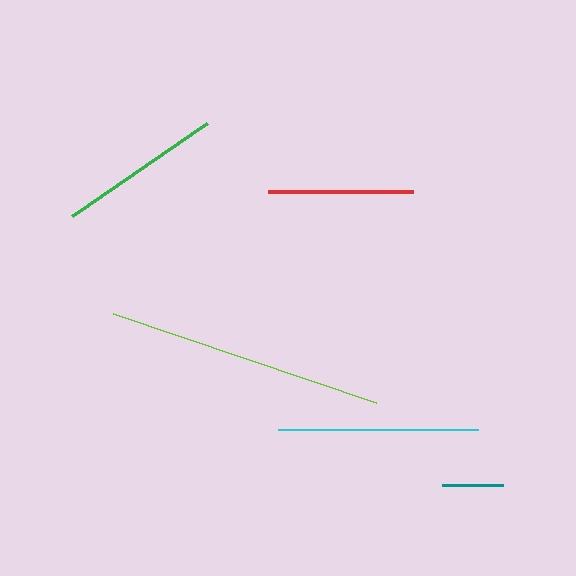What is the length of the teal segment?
The teal segment is approximately 60 pixels long.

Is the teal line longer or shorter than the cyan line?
The cyan line is longer than the teal line.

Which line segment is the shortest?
The teal line is the shortest at approximately 60 pixels.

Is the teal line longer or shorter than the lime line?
The lime line is longer than the teal line.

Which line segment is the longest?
The lime line is the longest at approximately 278 pixels.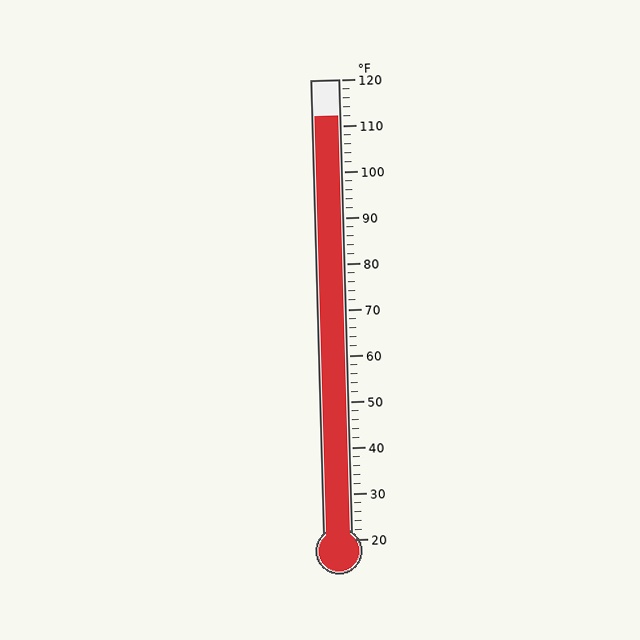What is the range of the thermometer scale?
The thermometer scale ranges from 20°F to 120°F.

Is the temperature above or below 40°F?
The temperature is above 40°F.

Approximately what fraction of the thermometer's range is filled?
The thermometer is filled to approximately 90% of its range.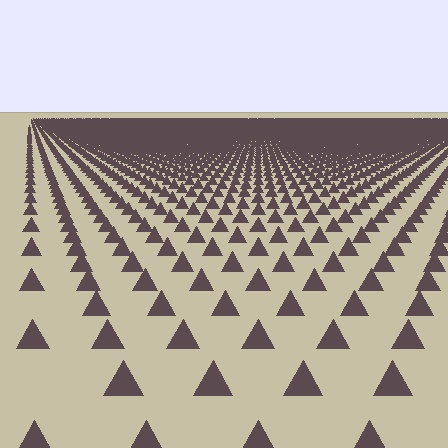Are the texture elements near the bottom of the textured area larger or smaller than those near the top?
Larger. Near the bottom, elements are closer to the viewer and appear at a bigger on-screen size.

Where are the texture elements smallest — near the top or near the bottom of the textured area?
Near the top.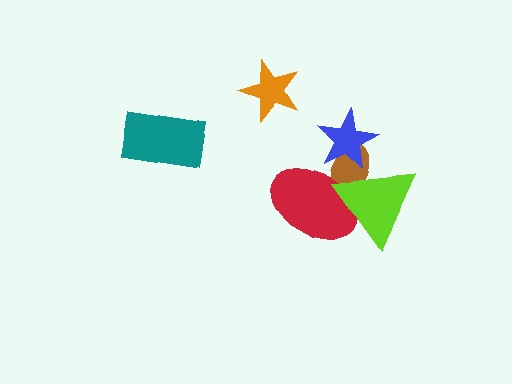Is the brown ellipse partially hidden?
Yes, it is partially covered by another shape.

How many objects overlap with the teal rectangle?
0 objects overlap with the teal rectangle.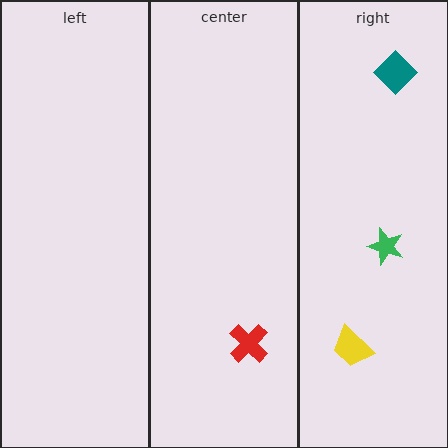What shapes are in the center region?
The red cross.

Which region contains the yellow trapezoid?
The right region.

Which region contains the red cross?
The center region.